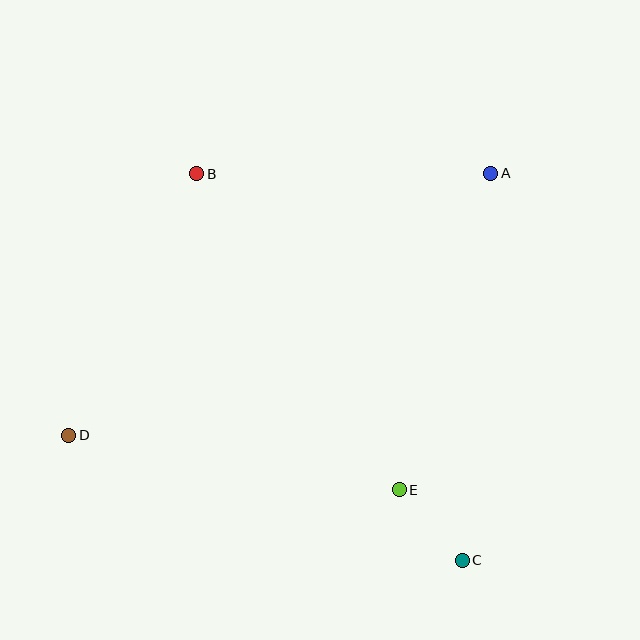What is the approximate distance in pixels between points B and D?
The distance between B and D is approximately 291 pixels.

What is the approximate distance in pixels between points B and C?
The distance between B and C is approximately 469 pixels.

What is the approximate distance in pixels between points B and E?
The distance between B and E is approximately 375 pixels.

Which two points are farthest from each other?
Points A and D are farthest from each other.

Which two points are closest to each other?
Points C and E are closest to each other.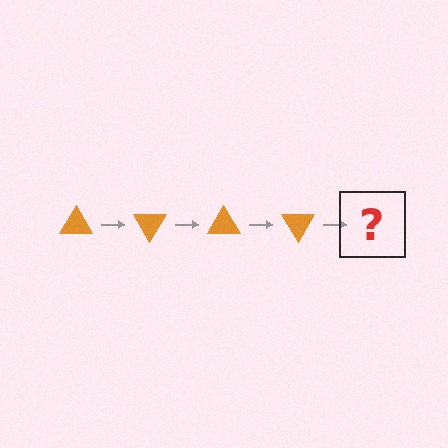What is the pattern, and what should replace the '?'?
The pattern is that the triangle rotates 60 degrees each step. The '?' should be an orange triangle rotated 240 degrees.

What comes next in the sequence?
The next element should be an orange triangle rotated 240 degrees.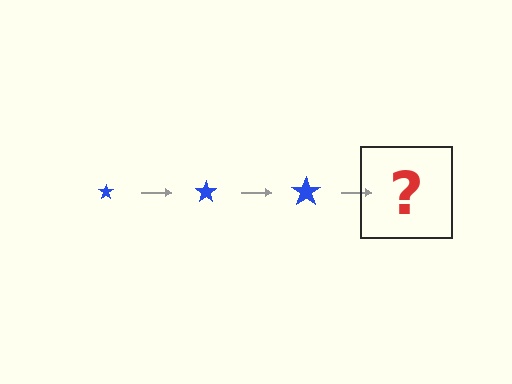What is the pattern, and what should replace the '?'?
The pattern is that the star gets progressively larger each step. The '?' should be a blue star, larger than the previous one.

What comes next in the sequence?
The next element should be a blue star, larger than the previous one.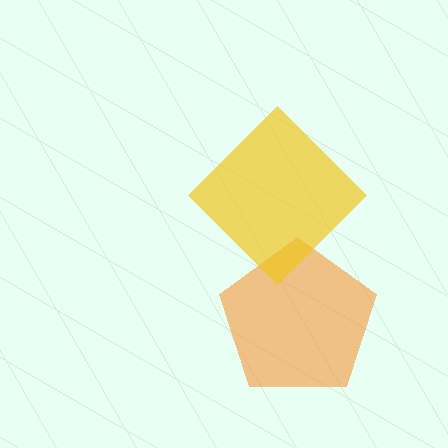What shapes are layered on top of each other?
The layered shapes are: an orange pentagon, a yellow diamond.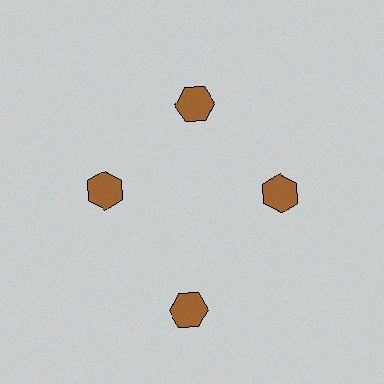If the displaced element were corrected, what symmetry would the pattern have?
It would have 4-fold rotational symmetry — the pattern would map onto itself every 90 degrees.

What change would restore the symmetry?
The symmetry would be restored by moving it inward, back onto the ring so that all 4 hexagons sit at equal angles and equal distance from the center.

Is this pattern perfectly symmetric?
No. The 4 brown hexagons are arranged in a ring, but one element near the 6 o'clock position is pushed outward from the center, breaking the 4-fold rotational symmetry.